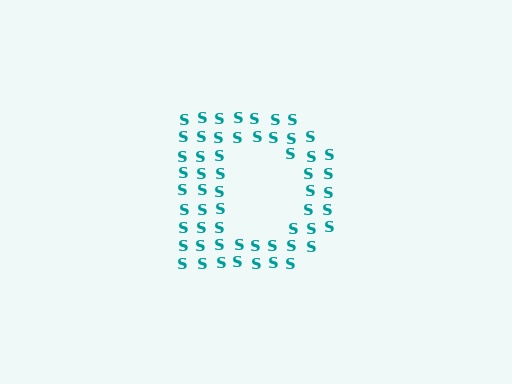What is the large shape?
The large shape is the letter D.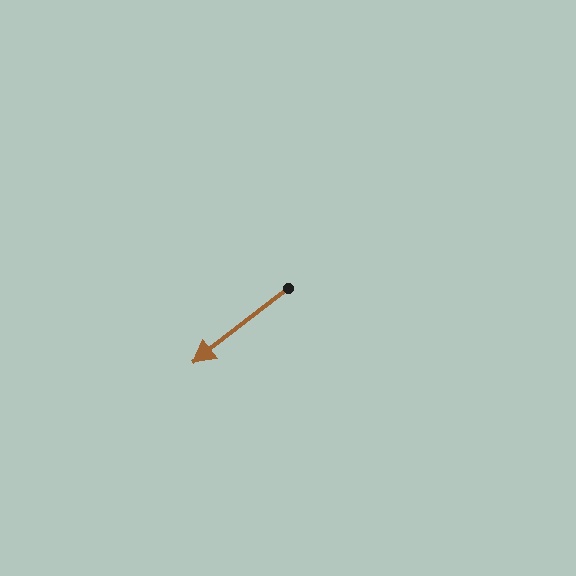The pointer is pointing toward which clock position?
Roughly 8 o'clock.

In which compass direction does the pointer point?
Southwest.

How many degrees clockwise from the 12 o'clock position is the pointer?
Approximately 232 degrees.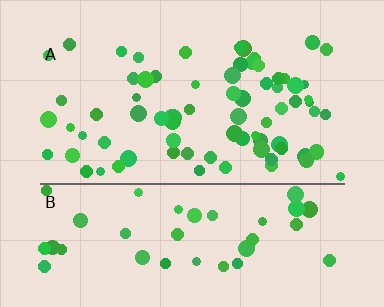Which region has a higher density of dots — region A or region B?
A (the top).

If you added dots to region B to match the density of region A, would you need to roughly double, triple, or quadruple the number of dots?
Approximately double.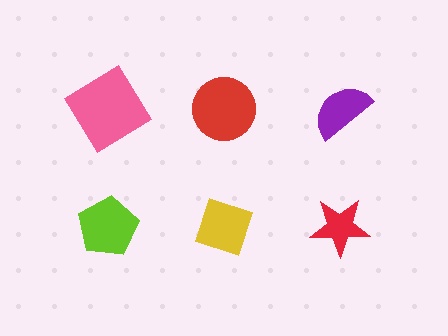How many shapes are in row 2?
3 shapes.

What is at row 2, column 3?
A red star.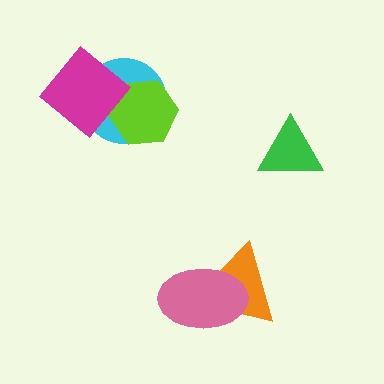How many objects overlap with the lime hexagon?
1 object overlaps with the lime hexagon.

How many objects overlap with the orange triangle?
1 object overlaps with the orange triangle.